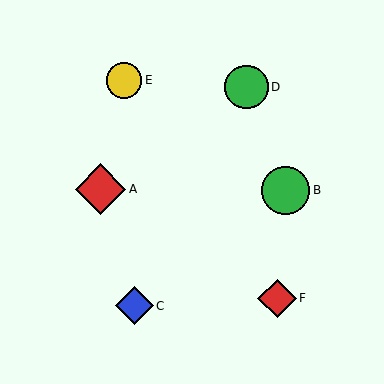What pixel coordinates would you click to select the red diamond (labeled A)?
Click at (101, 189) to select the red diamond A.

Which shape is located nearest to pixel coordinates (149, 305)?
The blue diamond (labeled C) at (135, 306) is nearest to that location.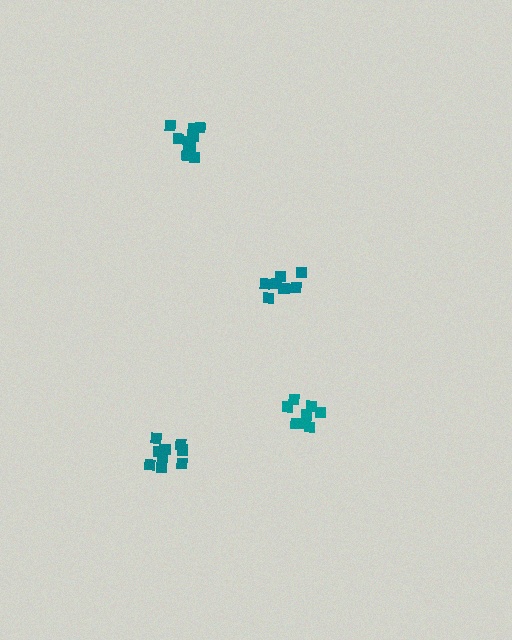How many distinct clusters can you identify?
There are 4 distinct clusters.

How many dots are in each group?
Group 1: 9 dots, Group 2: 7 dots, Group 3: 8 dots, Group 4: 11 dots (35 total).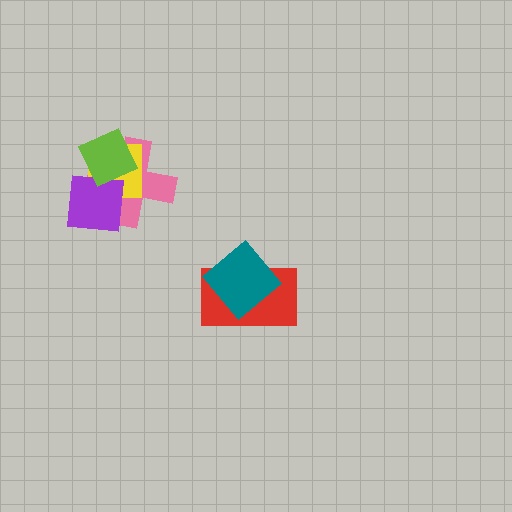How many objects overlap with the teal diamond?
1 object overlaps with the teal diamond.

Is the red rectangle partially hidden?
Yes, it is partially covered by another shape.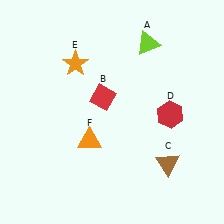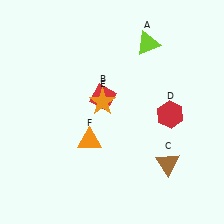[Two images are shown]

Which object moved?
The orange star (E) moved down.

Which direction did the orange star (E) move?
The orange star (E) moved down.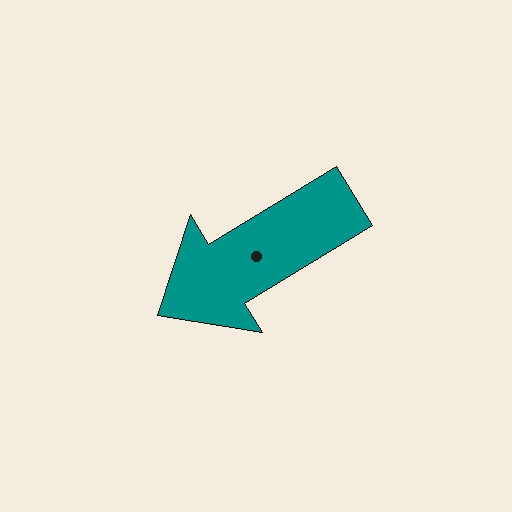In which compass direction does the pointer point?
Southwest.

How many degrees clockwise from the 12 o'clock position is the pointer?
Approximately 239 degrees.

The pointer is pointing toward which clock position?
Roughly 8 o'clock.